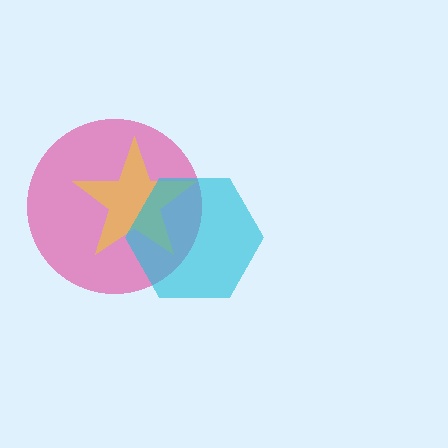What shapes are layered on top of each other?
The layered shapes are: a pink circle, a yellow star, a cyan hexagon.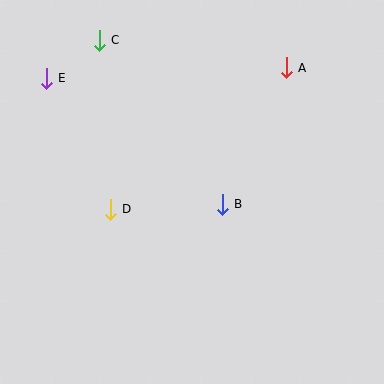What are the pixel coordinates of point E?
Point E is at (46, 78).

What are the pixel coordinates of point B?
Point B is at (222, 204).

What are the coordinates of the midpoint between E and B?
The midpoint between E and B is at (134, 141).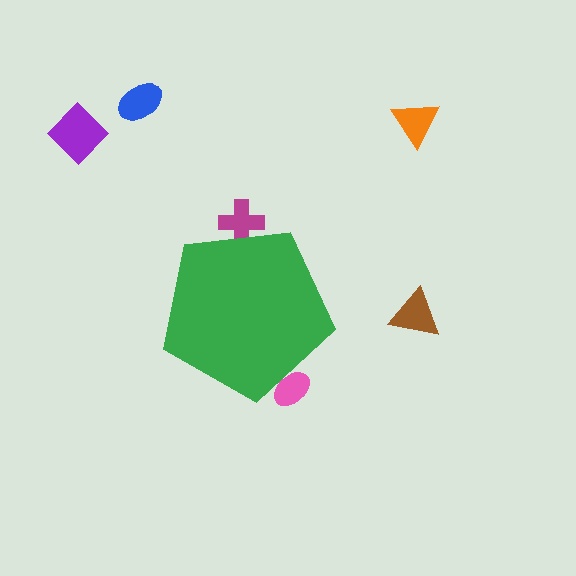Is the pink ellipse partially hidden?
Yes, the pink ellipse is partially hidden behind the green pentagon.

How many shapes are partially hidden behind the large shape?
2 shapes are partially hidden.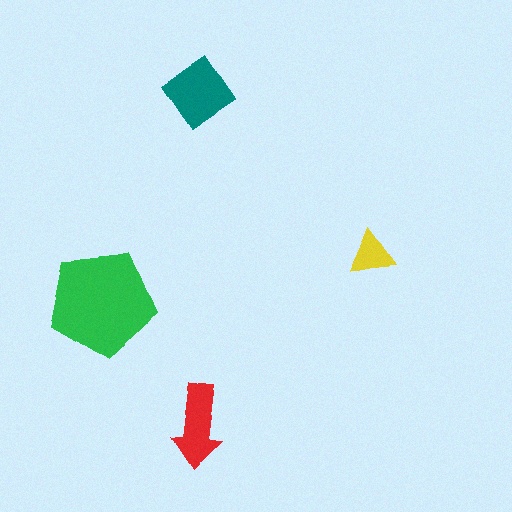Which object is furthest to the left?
The green pentagon is leftmost.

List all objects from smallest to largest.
The yellow triangle, the red arrow, the teal diamond, the green pentagon.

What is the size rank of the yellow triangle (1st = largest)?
4th.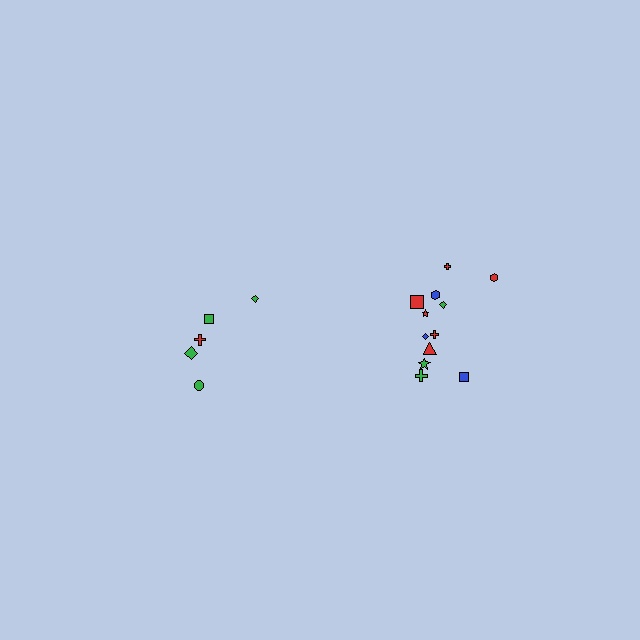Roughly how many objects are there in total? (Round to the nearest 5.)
Roughly 15 objects in total.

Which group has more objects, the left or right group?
The right group.